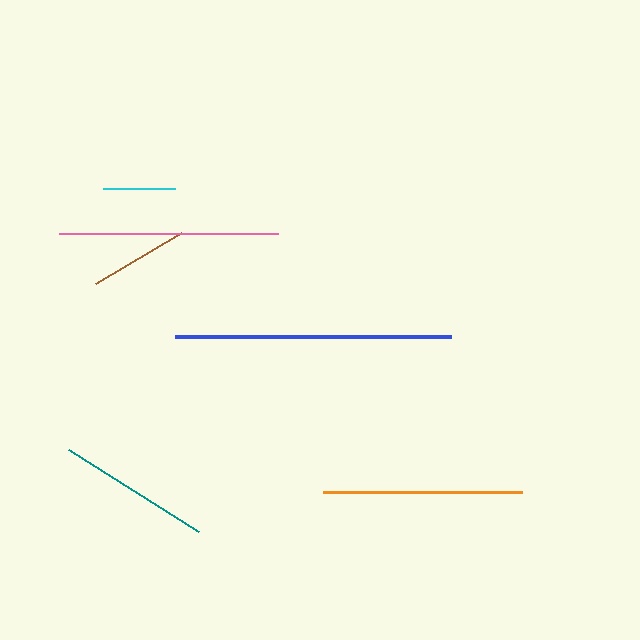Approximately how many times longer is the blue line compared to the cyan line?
The blue line is approximately 3.8 times the length of the cyan line.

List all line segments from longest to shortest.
From longest to shortest: blue, pink, orange, teal, brown, cyan.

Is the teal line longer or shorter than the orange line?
The orange line is longer than the teal line.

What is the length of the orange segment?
The orange segment is approximately 199 pixels long.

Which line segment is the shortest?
The cyan line is the shortest at approximately 72 pixels.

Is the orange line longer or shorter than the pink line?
The pink line is longer than the orange line.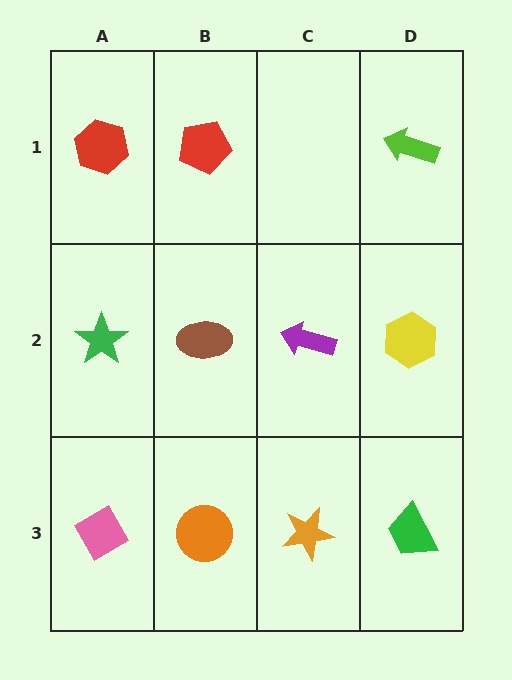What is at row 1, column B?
A red pentagon.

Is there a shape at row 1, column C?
No, that cell is empty.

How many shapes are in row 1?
3 shapes.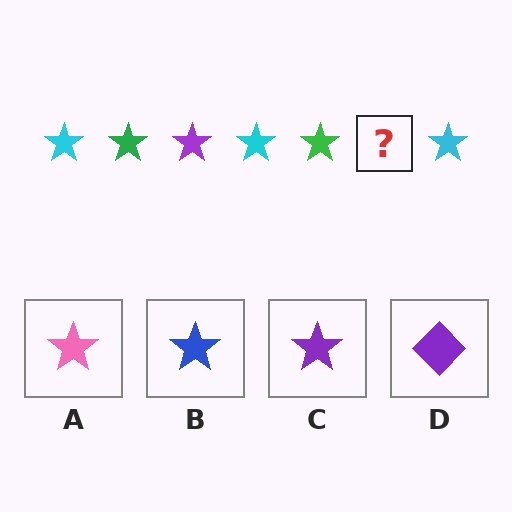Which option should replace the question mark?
Option C.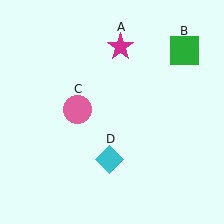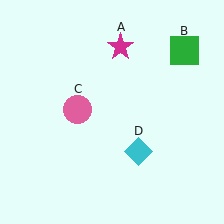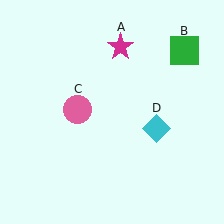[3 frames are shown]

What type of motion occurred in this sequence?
The cyan diamond (object D) rotated counterclockwise around the center of the scene.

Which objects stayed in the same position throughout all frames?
Magenta star (object A) and green square (object B) and pink circle (object C) remained stationary.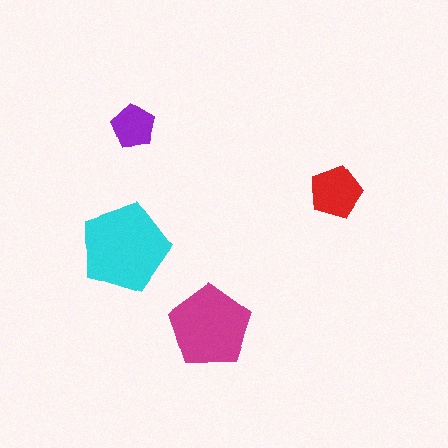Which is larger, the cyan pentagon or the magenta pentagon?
The cyan one.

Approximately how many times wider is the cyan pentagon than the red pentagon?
About 1.5 times wider.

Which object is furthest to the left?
The cyan pentagon is leftmost.